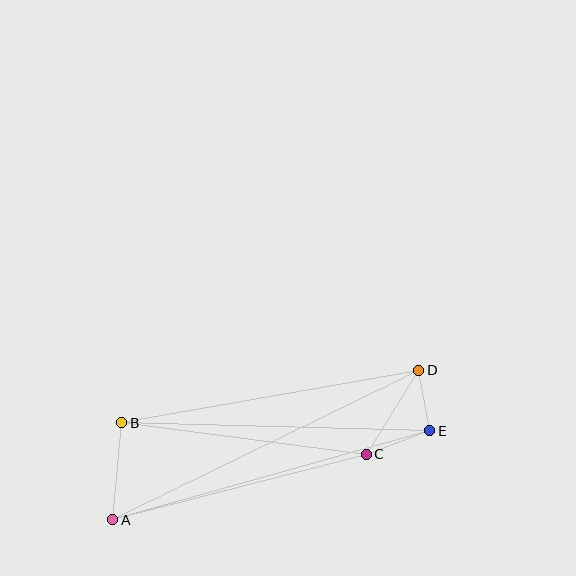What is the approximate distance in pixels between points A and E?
The distance between A and E is approximately 329 pixels.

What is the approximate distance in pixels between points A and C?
The distance between A and C is approximately 262 pixels.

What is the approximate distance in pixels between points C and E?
The distance between C and E is approximately 67 pixels.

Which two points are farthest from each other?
Points A and D are farthest from each other.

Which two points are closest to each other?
Points D and E are closest to each other.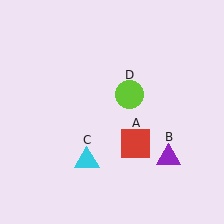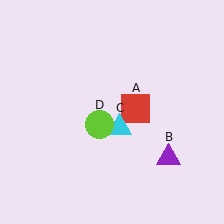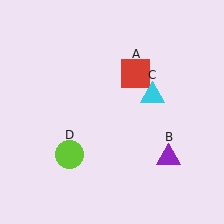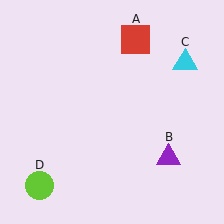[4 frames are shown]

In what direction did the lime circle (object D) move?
The lime circle (object D) moved down and to the left.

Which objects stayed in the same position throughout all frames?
Purple triangle (object B) remained stationary.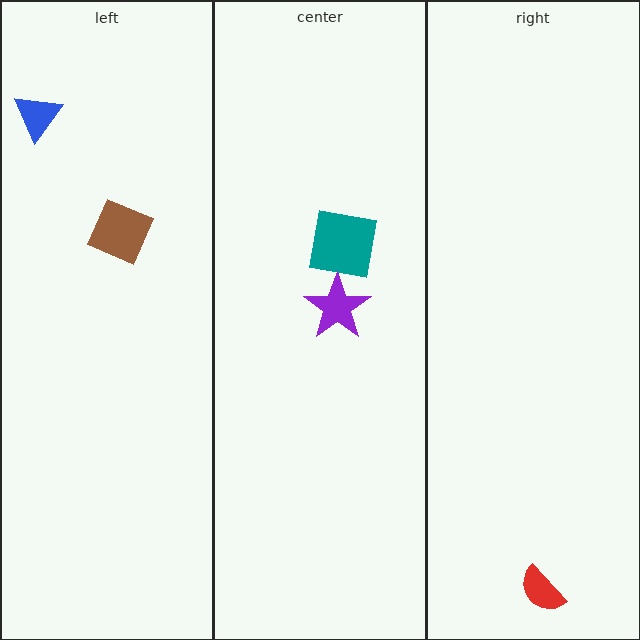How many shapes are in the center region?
2.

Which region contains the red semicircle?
The right region.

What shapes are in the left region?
The blue triangle, the brown diamond.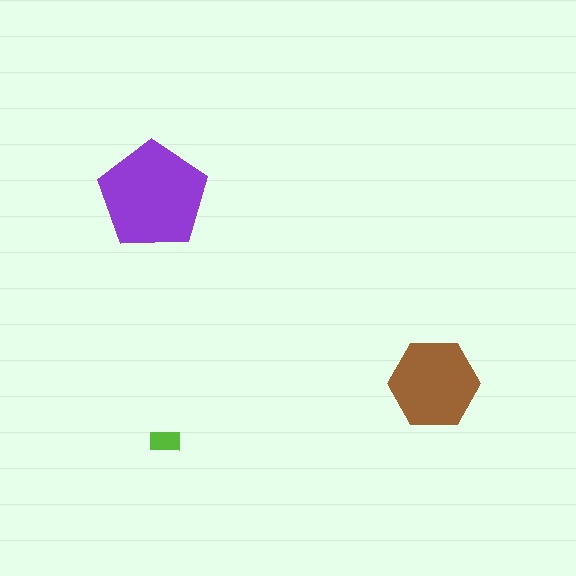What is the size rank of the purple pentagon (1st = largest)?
1st.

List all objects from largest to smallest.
The purple pentagon, the brown hexagon, the lime rectangle.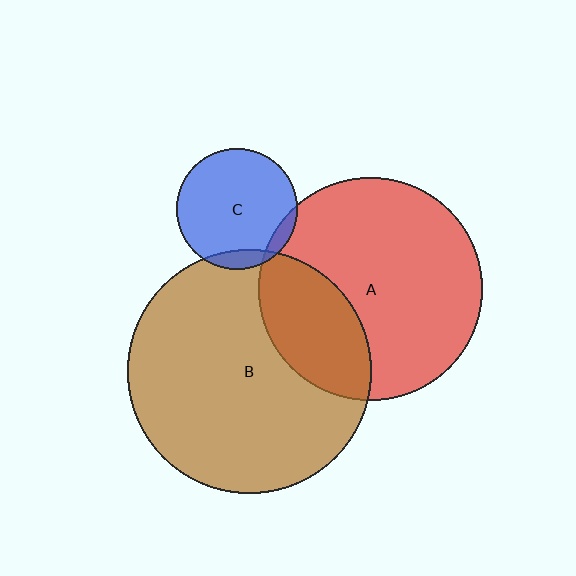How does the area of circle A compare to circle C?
Approximately 3.4 times.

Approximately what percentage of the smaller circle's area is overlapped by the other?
Approximately 30%.